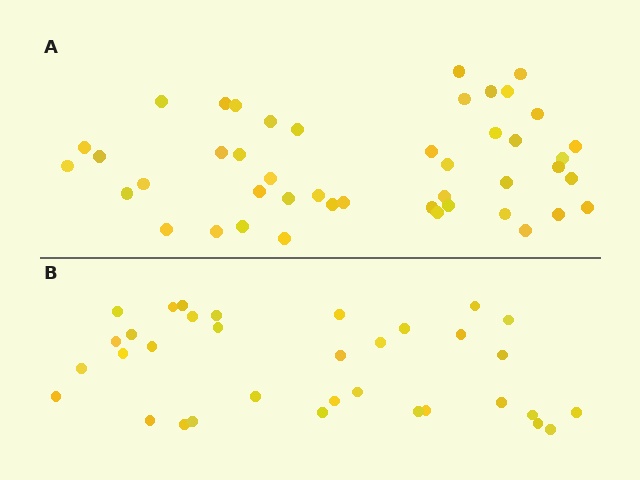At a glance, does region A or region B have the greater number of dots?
Region A (the top region) has more dots.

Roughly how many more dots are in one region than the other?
Region A has roughly 12 or so more dots than region B.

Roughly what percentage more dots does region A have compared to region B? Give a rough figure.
About 30% more.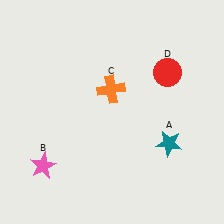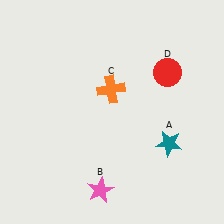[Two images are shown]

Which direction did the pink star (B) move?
The pink star (B) moved right.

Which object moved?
The pink star (B) moved right.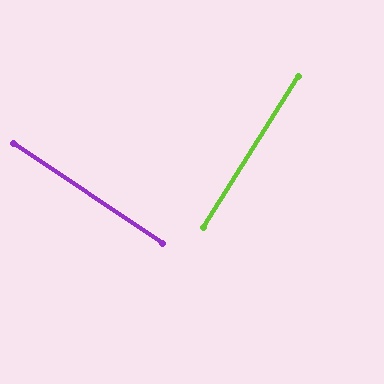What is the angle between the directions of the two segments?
Approximately 88 degrees.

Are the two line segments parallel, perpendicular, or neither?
Perpendicular — they meet at approximately 88°.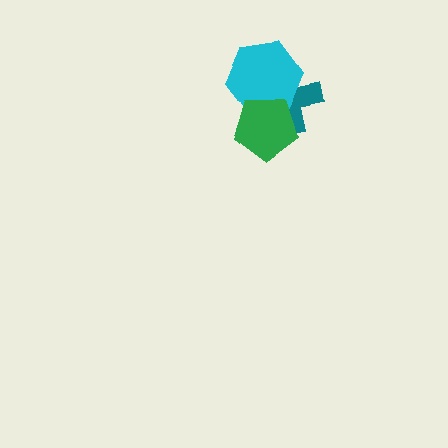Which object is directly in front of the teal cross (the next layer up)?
The cyan hexagon is directly in front of the teal cross.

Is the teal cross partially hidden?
Yes, it is partially covered by another shape.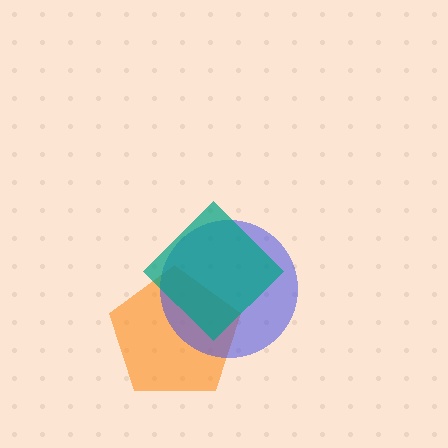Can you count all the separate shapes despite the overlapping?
Yes, there are 3 separate shapes.